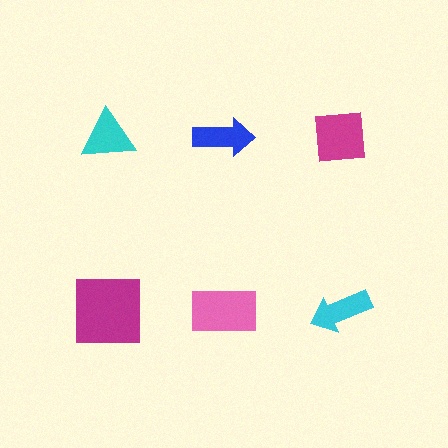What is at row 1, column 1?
A cyan triangle.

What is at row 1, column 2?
A blue arrow.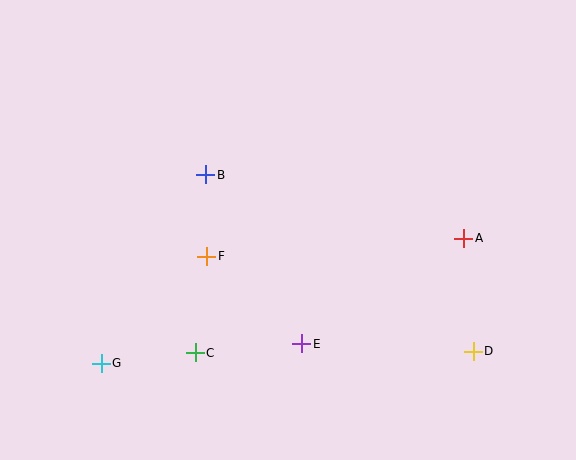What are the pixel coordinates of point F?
Point F is at (207, 256).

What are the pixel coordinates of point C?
Point C is at (195, 353).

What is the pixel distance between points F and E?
The distance between F and E is 130 pixels.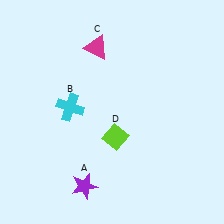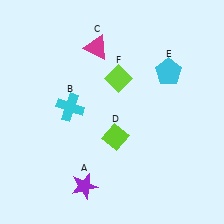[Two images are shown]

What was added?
A cyan pentagon (E), a lime diamond (F) were added in Image 2.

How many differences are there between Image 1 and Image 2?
There are 2 differences between the two images.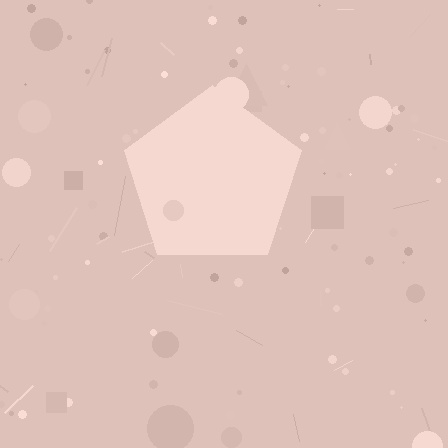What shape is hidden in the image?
A pentagon is hidden in the image.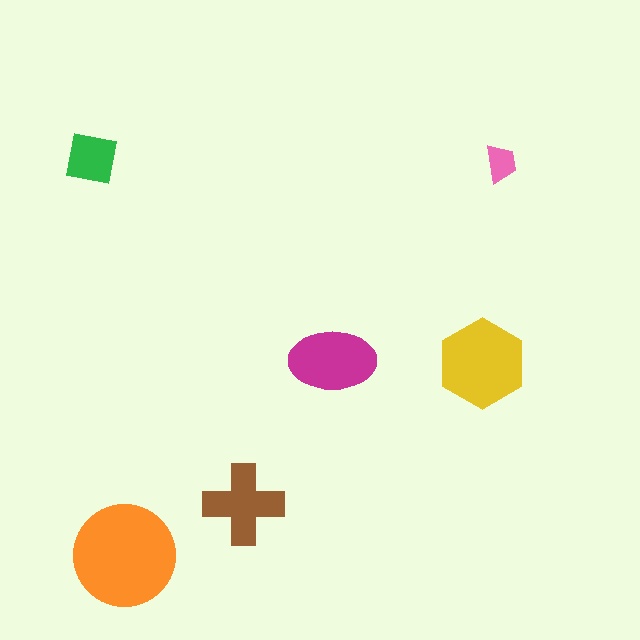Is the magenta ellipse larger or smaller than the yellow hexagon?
Smaller.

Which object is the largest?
The orange circle.